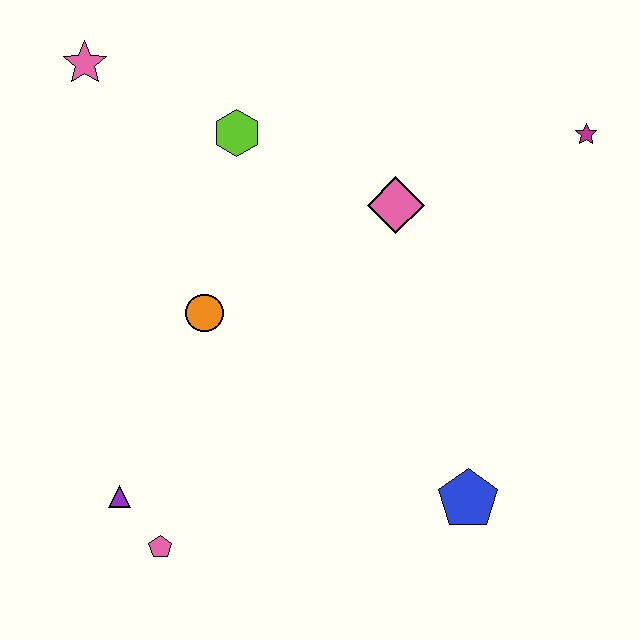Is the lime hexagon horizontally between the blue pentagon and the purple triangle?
Yes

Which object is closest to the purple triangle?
The pink pentagon is closest to the purple triangle.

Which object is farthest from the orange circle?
The magenta star is farthest from the orange circle.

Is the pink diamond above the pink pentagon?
Yes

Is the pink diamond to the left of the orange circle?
No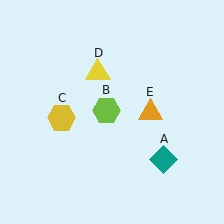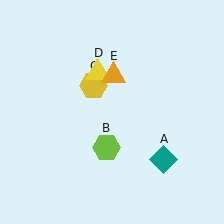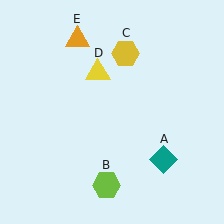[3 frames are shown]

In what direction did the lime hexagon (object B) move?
The lime hexagon (object B) moved down.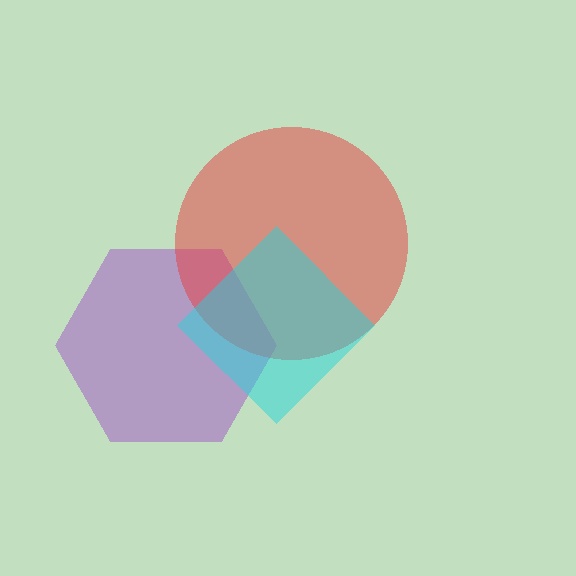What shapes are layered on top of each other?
The layered shapes are: a purple hexagon, a red circle, a cyan diamond.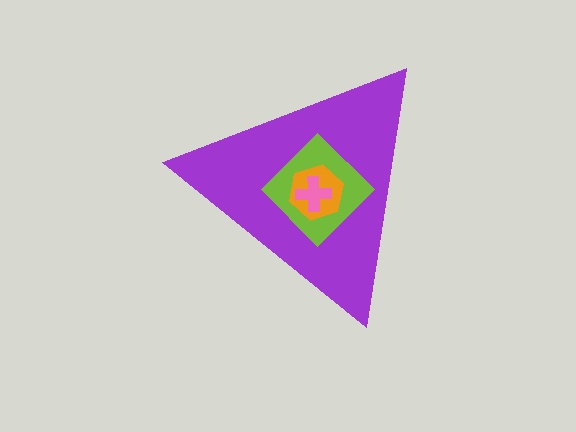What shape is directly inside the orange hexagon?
The pink cross.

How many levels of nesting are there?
4.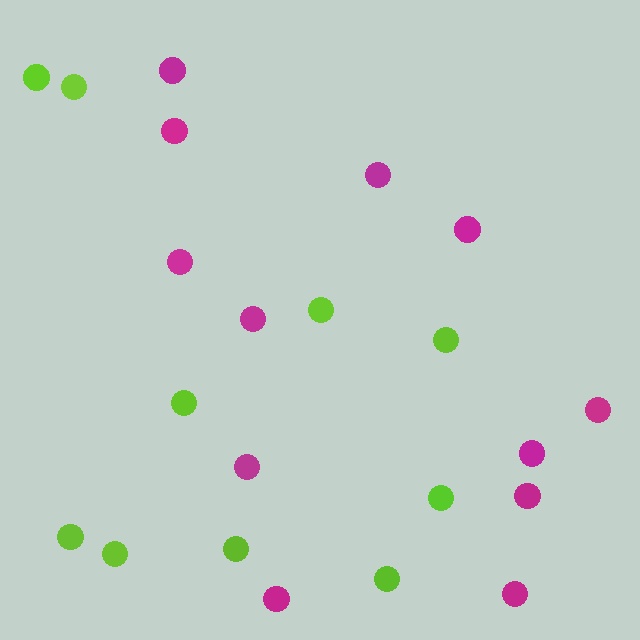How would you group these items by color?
There are 2 groups: one group of lime circles (10) and one group of magenta circles (12).